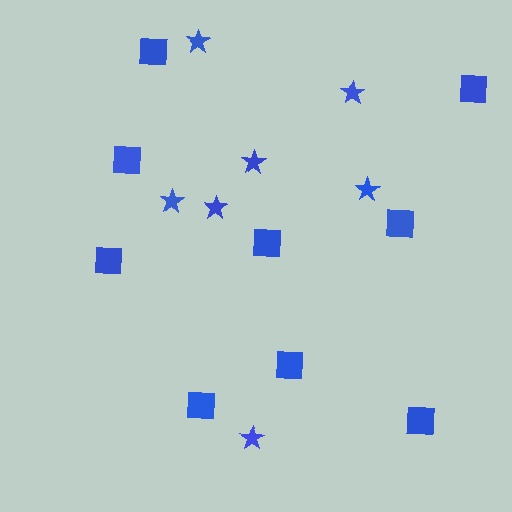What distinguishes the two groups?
There are 2 groups: one group of stars (7) and one group of squares (9).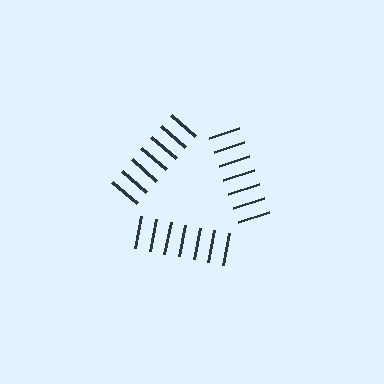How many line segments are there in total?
21 — 7 along each of the 3 edges.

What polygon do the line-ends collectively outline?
An illusory triangle — the line segments terminate on its edges but no continuous stroke is drawn.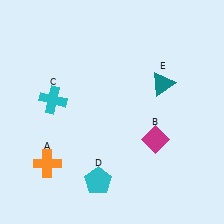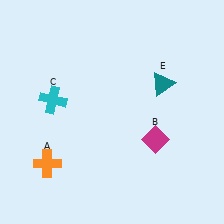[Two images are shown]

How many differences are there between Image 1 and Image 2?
There is 1 difference between the two images.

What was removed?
The cyan pentagon (D) was removed in Image 2.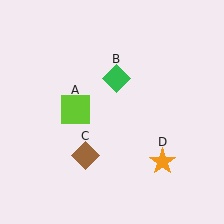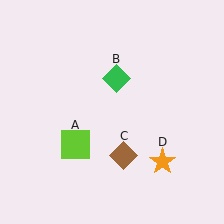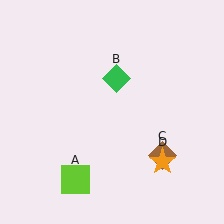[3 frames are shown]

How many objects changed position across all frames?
2 objects changed position: lime square (object A), brown diamond (object C).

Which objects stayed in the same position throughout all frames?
Green diamond (object B) and orange star (object D) remained stationary.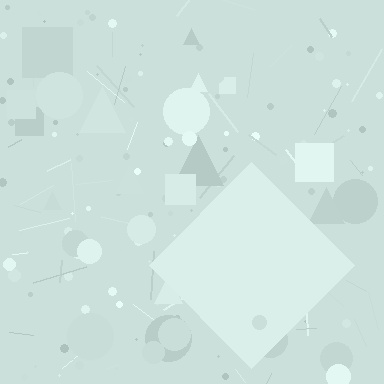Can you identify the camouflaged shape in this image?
The camouflaged shape is a diamond.